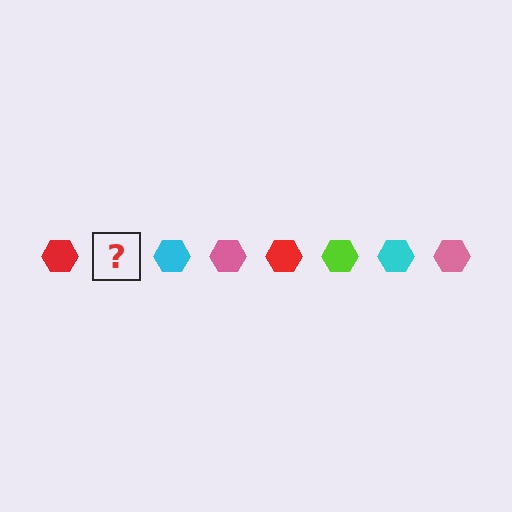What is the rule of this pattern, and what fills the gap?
The rule is that the pattern cycles through red, lime, cyan, pink hexagons. The gap should be filled with a lime hexagon.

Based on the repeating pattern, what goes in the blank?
The blank should be a lime hexagon.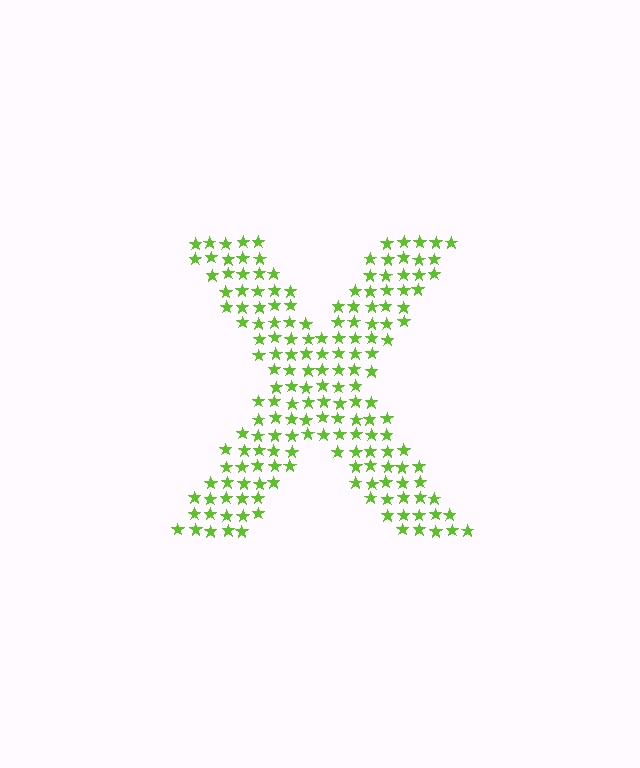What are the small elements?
The small elements are stars.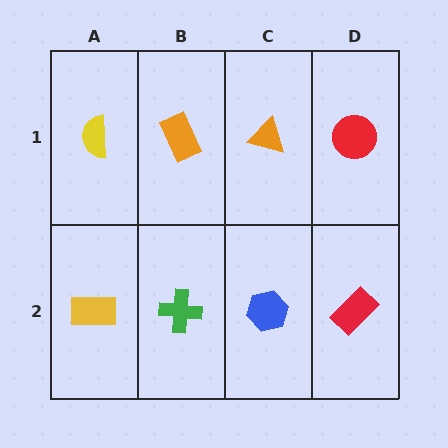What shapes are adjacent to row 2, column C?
An orange triangle (row 1, column C), a green cross (row 2, column B), a red rectangle (row 2, column D).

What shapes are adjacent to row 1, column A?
A yellow rectangle (row 2, column A), an orange rectangle (row 1, column B).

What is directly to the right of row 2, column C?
A red rectangle.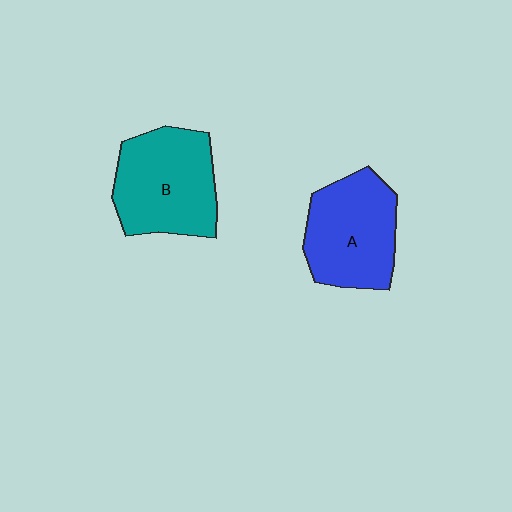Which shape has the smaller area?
Shape A (blue).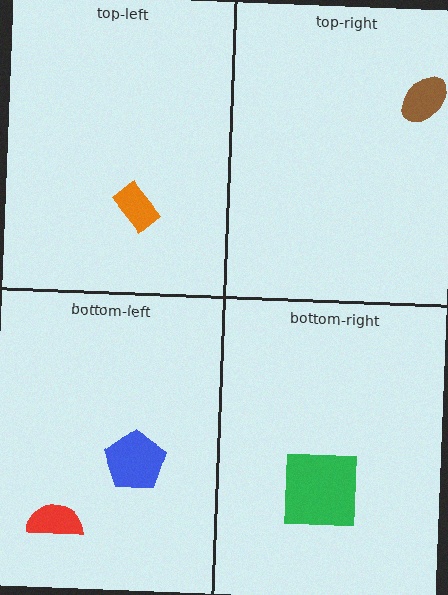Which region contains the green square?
The bottom-right region.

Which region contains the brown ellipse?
The top-right region.